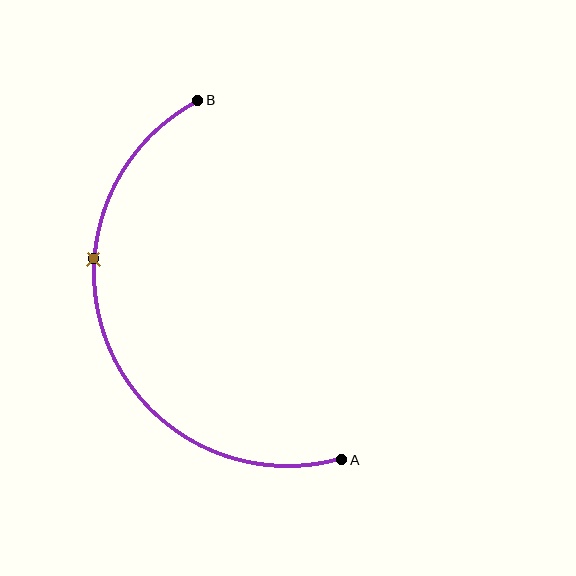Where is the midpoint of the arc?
The arc midpoint is the point on the curve farthest from the straight line joining A and B. It sits to the left of that line.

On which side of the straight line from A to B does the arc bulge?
The arc bulges to the left of the straight line connecting A and B.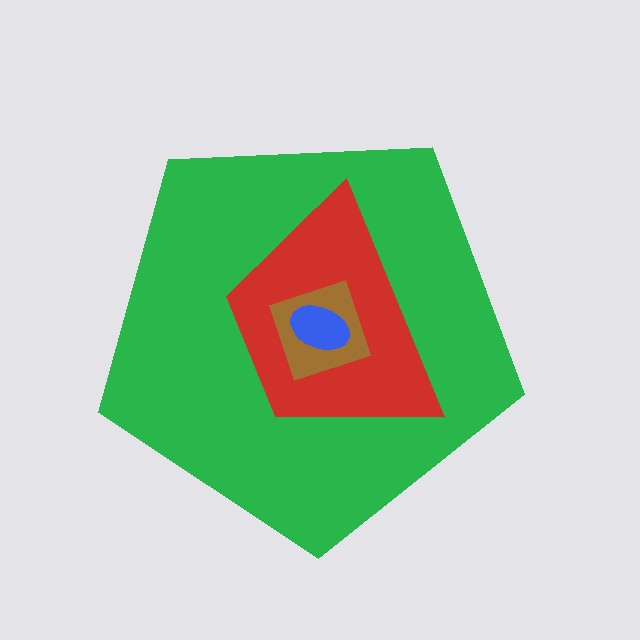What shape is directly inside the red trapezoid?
The brown diamond.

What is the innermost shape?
The blue ellipse.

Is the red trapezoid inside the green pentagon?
Yes.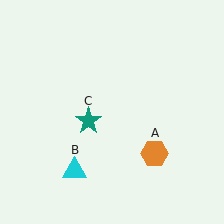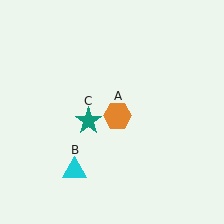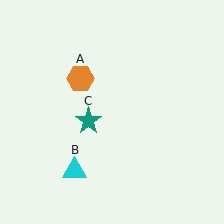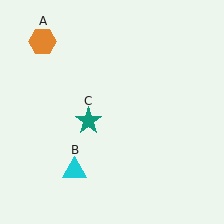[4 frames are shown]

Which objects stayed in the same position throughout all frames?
Cyan triangle (object B) and teal star (object C) remained stationary.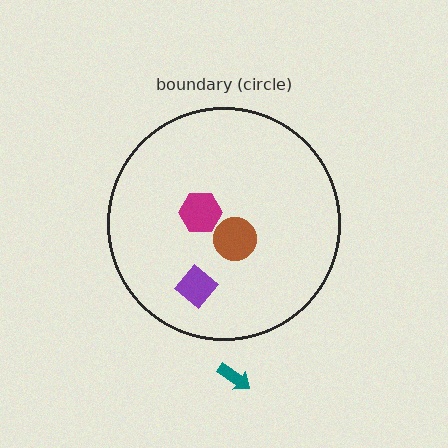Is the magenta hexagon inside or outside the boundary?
Inside.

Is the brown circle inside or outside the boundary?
Inside.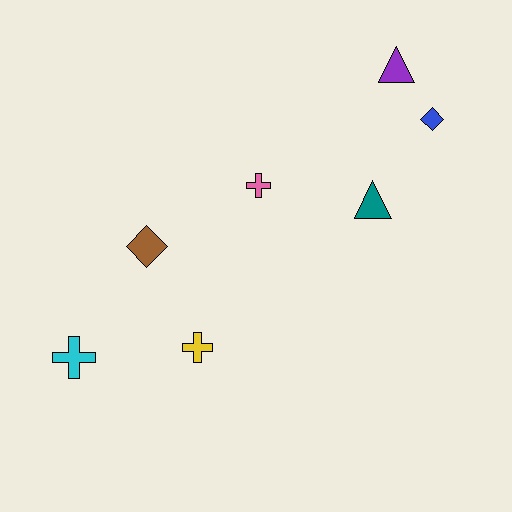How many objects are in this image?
There are 7 objects.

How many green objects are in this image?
There are no green objects.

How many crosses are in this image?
There are 3 crosses.